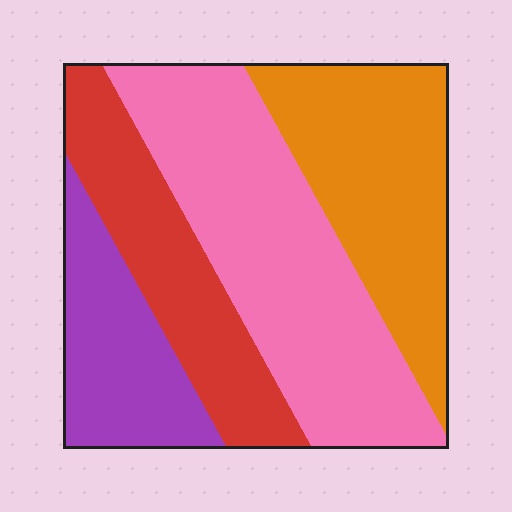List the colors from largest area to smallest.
From largest to smallest: pink, orange, red, purple.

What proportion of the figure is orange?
Orange takes up about one quarter (1/4) of the figure.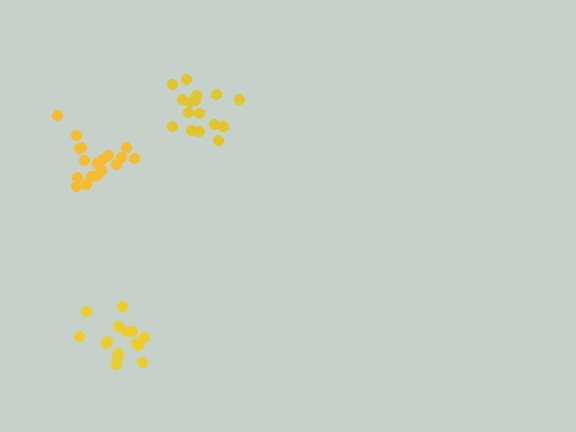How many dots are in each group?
Group 1: 16 dots, Group 2: 18 dots, Group 3: 15 dots (49 total).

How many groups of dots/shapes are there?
There are 3 groups.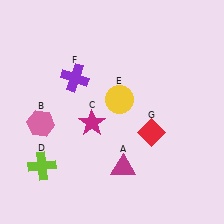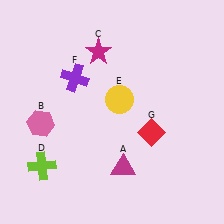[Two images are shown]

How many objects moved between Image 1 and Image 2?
1 object moved between the two images.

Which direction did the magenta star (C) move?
The magenta star (C) moved up.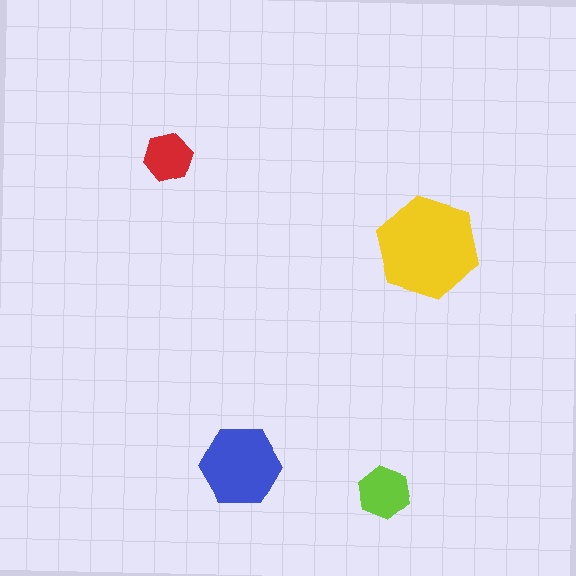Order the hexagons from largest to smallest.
the yellow one, the blue one, the lime one, the red one.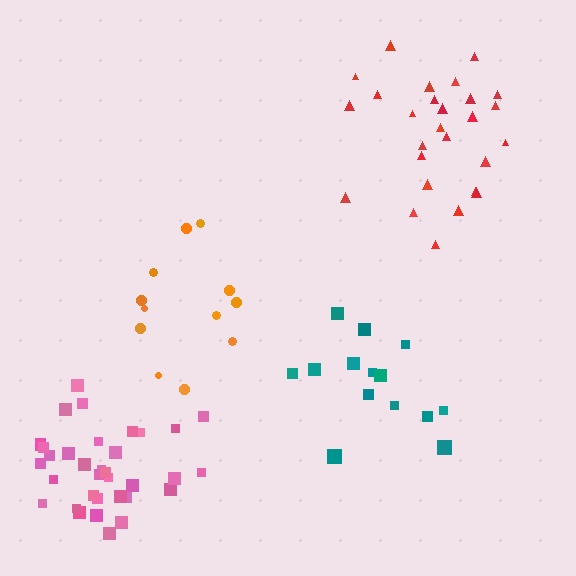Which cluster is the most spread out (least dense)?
Orange.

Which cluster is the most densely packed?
Pink.